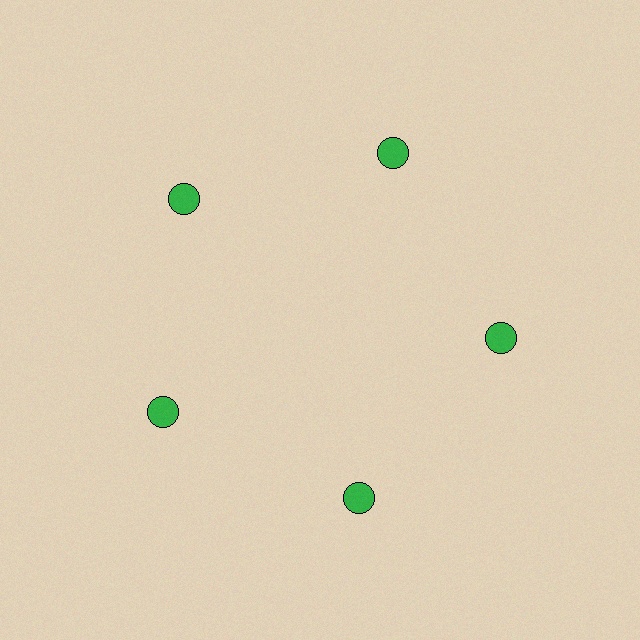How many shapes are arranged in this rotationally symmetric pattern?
There are 5 shapes, arranged in 5 groups of 1.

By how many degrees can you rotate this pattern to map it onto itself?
The pattern maps onto itself every 72 degrees of rotation.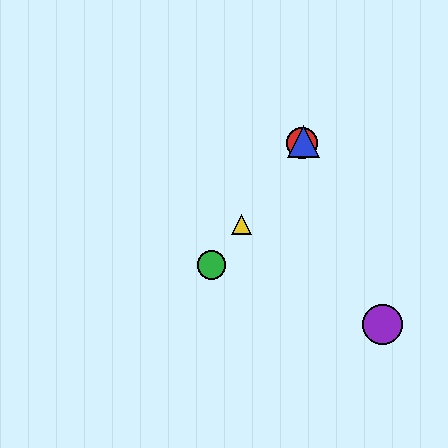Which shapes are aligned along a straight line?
The red circle, the blue triangle, the green circle, the yellow triangle are aligned along a straight line.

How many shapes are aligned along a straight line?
4 shapes (the red circle, the blue triangle, the green circle, the yellow triangle) are aligned along a straight line.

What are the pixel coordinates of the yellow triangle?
The yellow triangle is at (241, 225).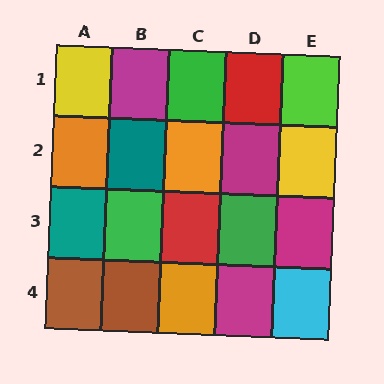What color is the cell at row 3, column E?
Magenta.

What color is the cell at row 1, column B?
Magenta.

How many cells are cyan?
1 cell is cyan.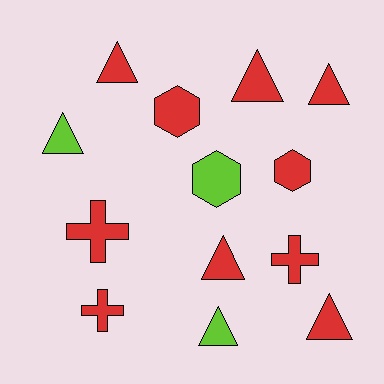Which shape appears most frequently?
Triangle, with 7 objects.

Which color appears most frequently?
Red, with 10 objects.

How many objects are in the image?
There are 13 objects.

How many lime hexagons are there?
There is 1 lime hexagon.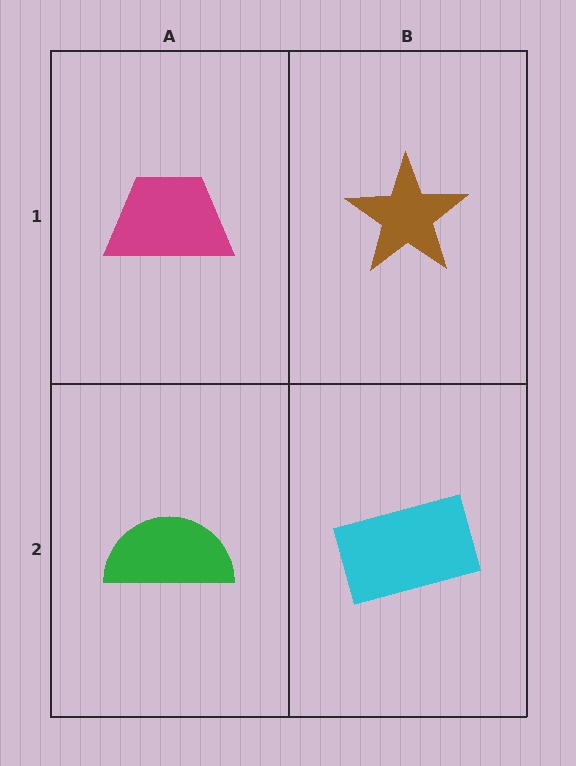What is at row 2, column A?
A green semicircle.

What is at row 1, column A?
A magenta trapezoid.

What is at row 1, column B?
A brown star.